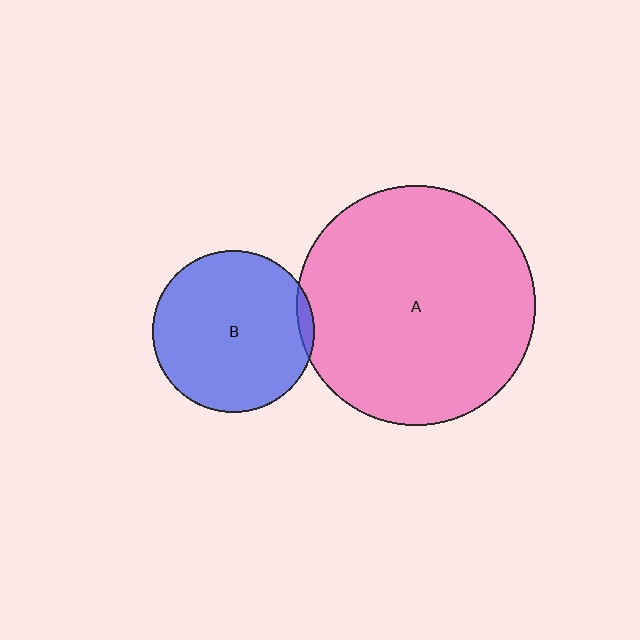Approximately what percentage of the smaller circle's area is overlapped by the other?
Approximately 5%.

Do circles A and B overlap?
Yes.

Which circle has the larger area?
Circle A (pink).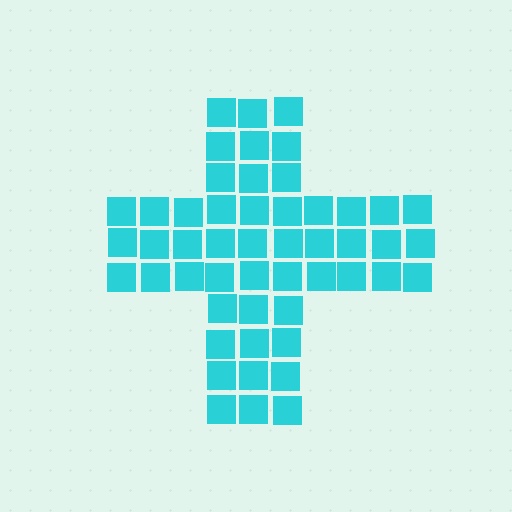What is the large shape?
The large shape is a cross.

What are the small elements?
The small elements are squares.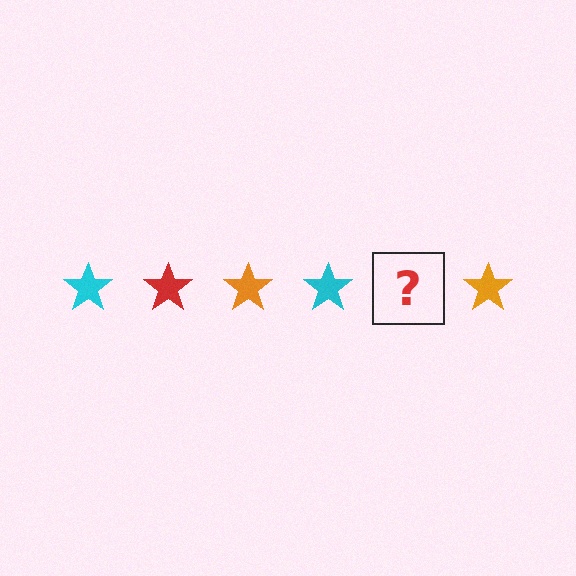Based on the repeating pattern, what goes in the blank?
The blank should be a red star.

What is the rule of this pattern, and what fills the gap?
The rule is that the pattern cycles through cyan, red, orange stars. The gap should be filled with a red star.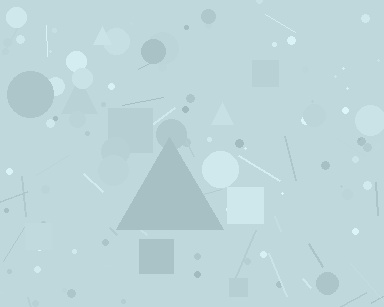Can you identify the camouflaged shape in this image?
The camouflaged shape is a triangle.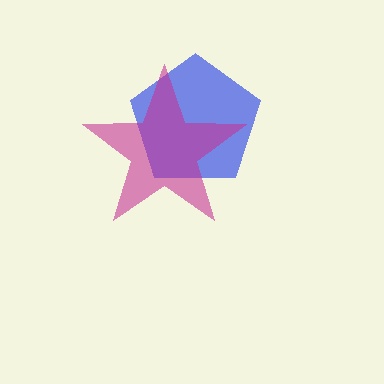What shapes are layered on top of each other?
The layered shapes are: a blue pentagon, a magenta star.